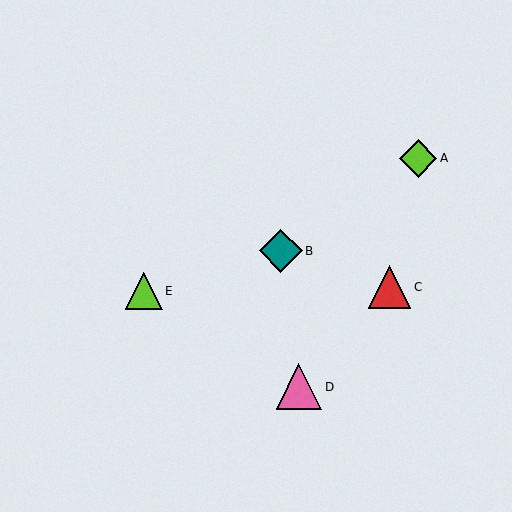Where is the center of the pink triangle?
The center of the pink triangle is at (299, 386).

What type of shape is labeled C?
Shape C is a red triangle.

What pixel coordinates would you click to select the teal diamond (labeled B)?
Click at (281, 251) to select the teal diamond B.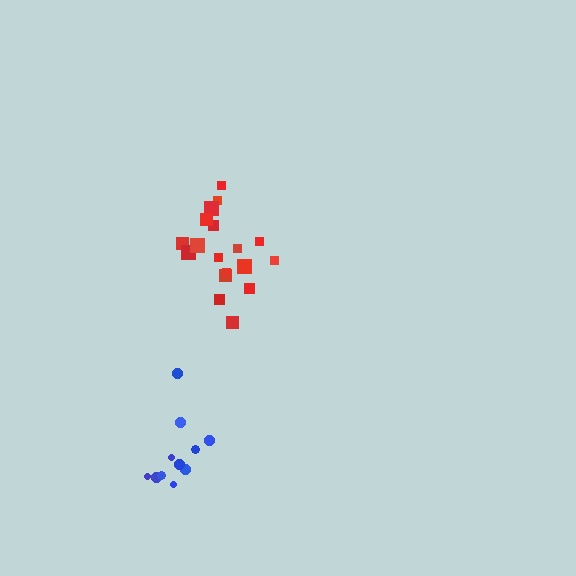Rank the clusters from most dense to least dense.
red, blue.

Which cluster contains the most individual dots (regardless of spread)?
Red (18).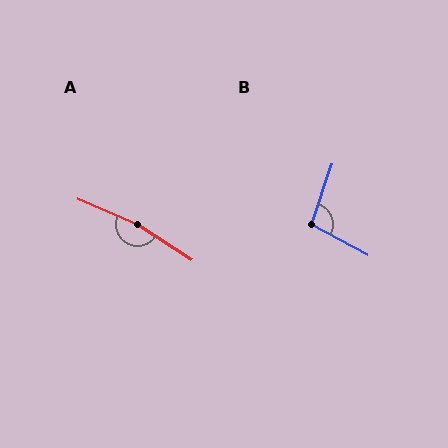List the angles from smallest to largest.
B (100°), A (170°).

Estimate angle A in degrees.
Approximately 170 degrees.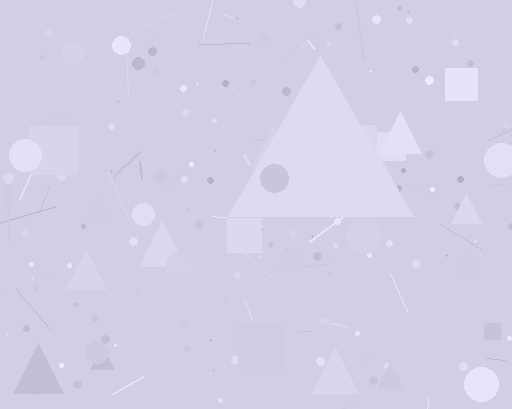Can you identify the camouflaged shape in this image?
The camouflaged shape is a triangle.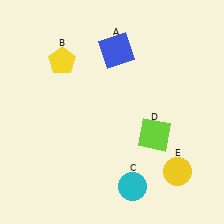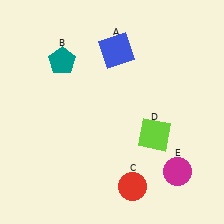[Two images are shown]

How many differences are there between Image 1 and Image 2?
There are 3 differences between the two images.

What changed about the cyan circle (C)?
In Image 1, C is cyan. In Image 2, it changed to red.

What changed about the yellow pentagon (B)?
In Image 1, B is yellow. In Image 2, it changed to teal.